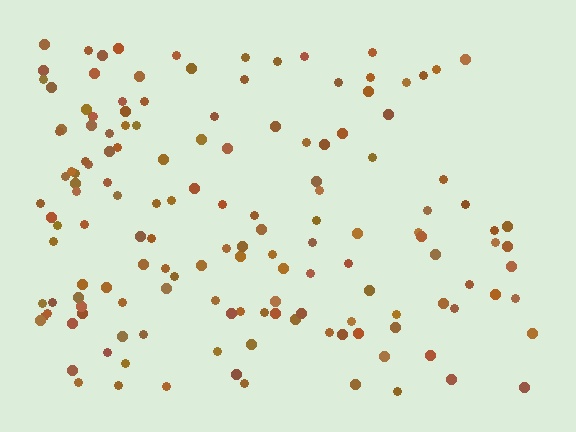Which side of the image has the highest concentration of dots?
The left.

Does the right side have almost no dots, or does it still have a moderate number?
Still a moderate number, just noticeably fewer than the left.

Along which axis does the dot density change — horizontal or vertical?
Horizontal.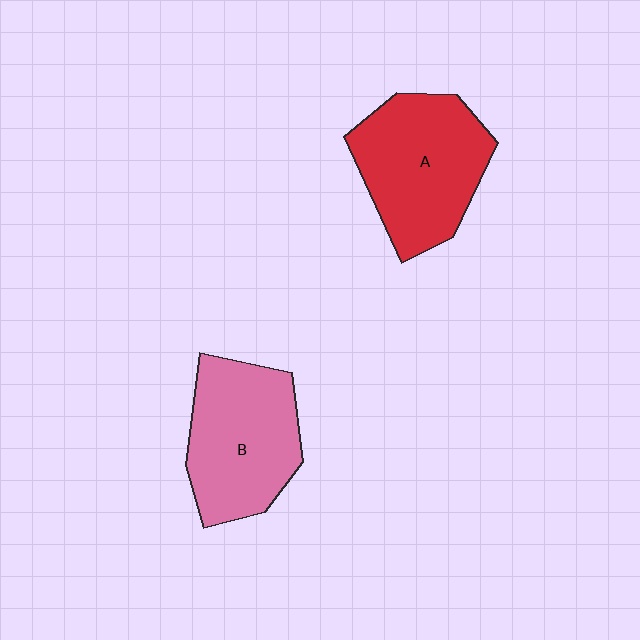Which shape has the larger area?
Shape A (red).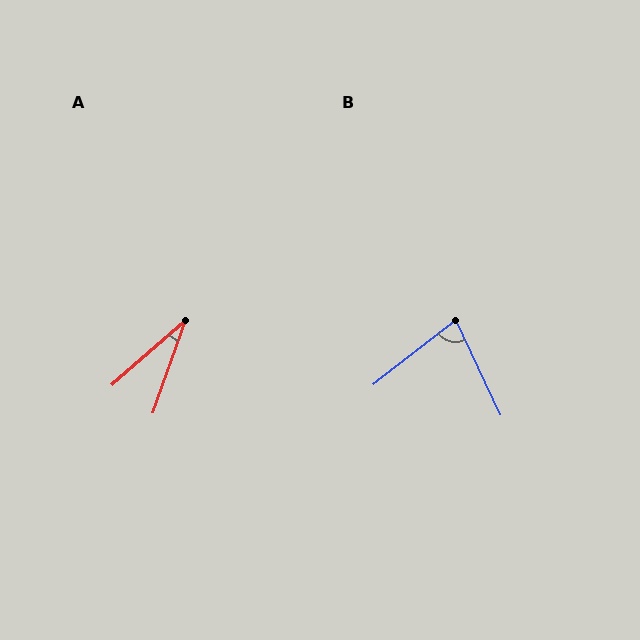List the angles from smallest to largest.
A (29°), B (77°).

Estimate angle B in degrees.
Approximately 77 degrees.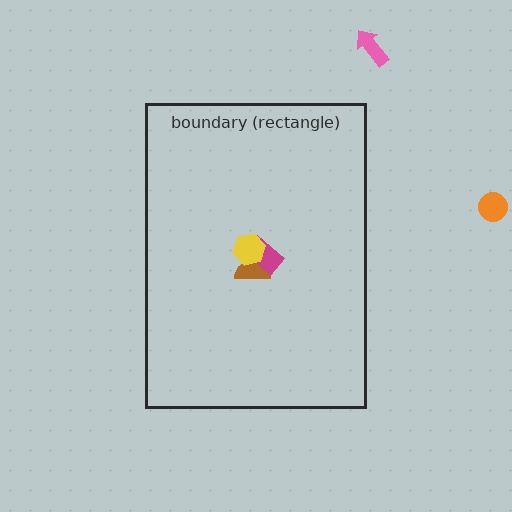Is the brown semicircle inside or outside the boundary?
Inside.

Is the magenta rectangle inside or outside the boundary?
Inside.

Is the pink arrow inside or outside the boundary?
Outside.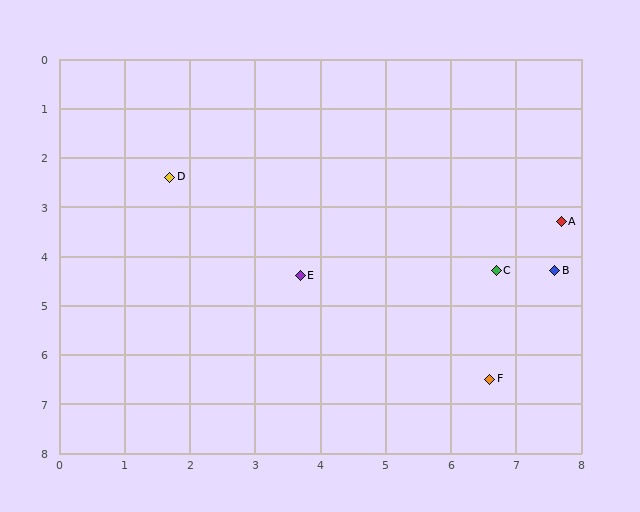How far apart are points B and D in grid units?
Points B and D are about 6.2 grid units apart.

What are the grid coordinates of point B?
Point B is at approximately (7.6, 4.3).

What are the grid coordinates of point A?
Point A is at approximately (7.7, 3.3).